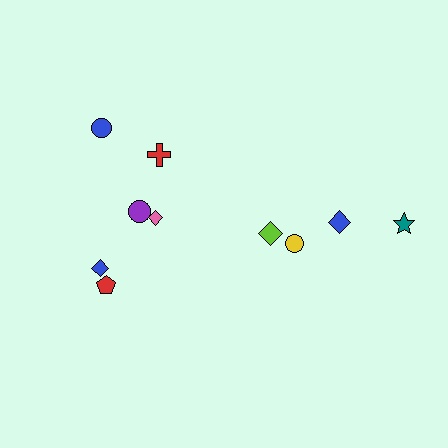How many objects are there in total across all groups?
There are 10 objects.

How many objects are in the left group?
There are 6 objects.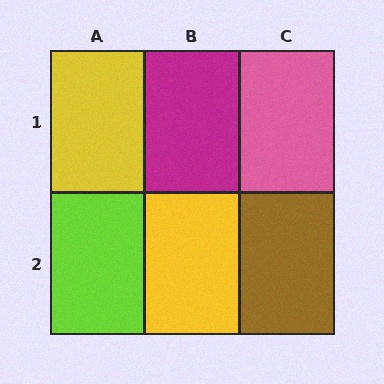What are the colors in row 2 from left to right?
Lime, yellow, brown.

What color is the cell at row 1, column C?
Pink.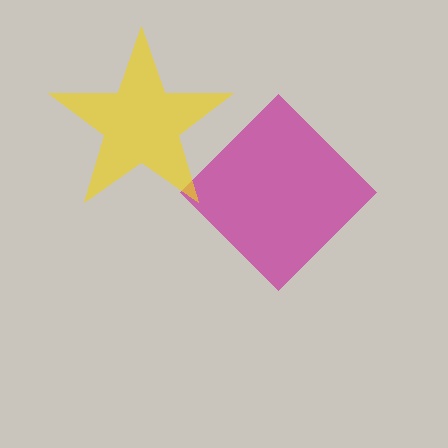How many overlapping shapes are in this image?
There are 2 overlapping shapes in the image.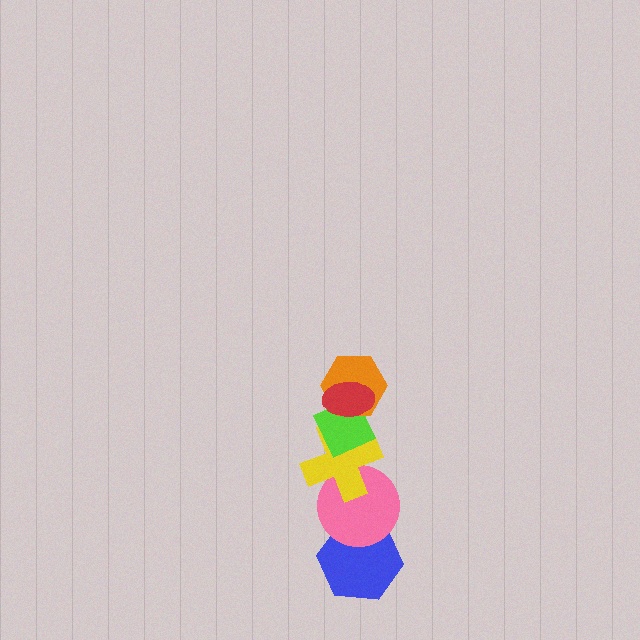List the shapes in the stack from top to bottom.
From top to bottom: the red ellipse, the orange hexagon, the lime diamond, the yellow cross, the pink circle, the blue hexagon.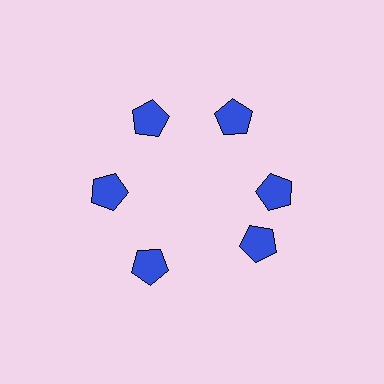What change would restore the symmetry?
The symmetry would be restored by rotating it back into even spacing with its neighbors so that all 6 pentagons sit at equal angles and equal distance from the center.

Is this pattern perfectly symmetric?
No. The 6 blue pentagons are arranged in a ring, but one element near the 5 o'clock position is rotated out of alignment along the ring, breaking the 6-fold rotational symmetry.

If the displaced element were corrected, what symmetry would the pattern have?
It would have 6-fold rotational symmetry — the pattern would map onto itself every 60 degrees.